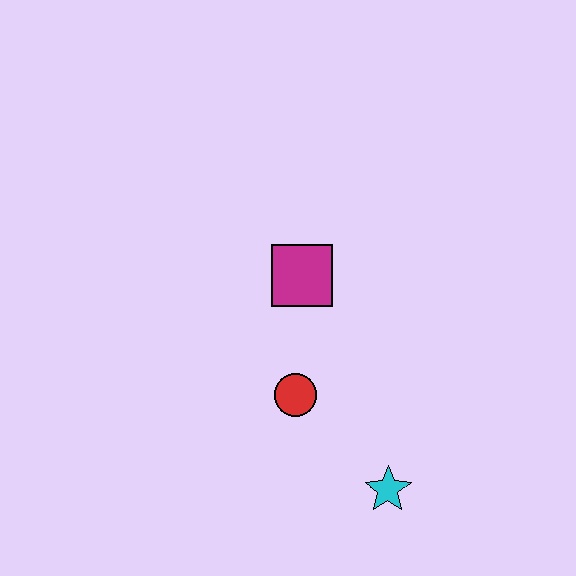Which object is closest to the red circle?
The magenta square is closest to the red circle.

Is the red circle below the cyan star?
No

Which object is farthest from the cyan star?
The magenta square is farthest from the cyan star.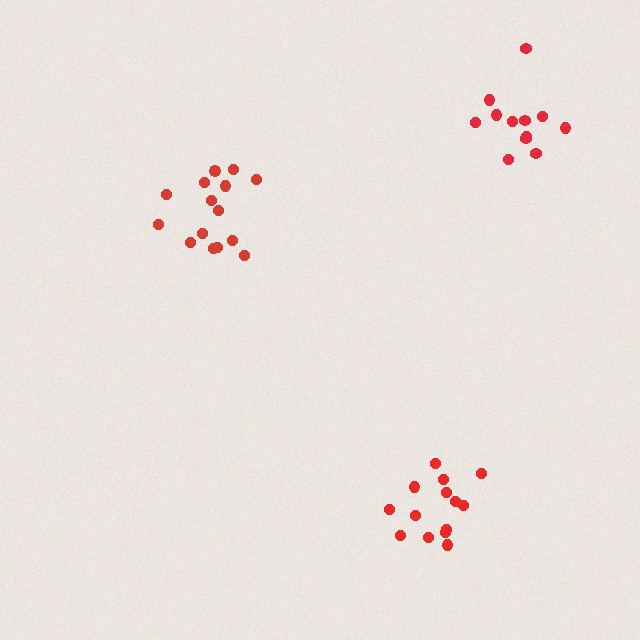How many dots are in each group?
Group 1: 15 dots, Group 2: 14 dots, Group 3: 12 dots (41 total).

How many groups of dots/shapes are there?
There are 3 groups.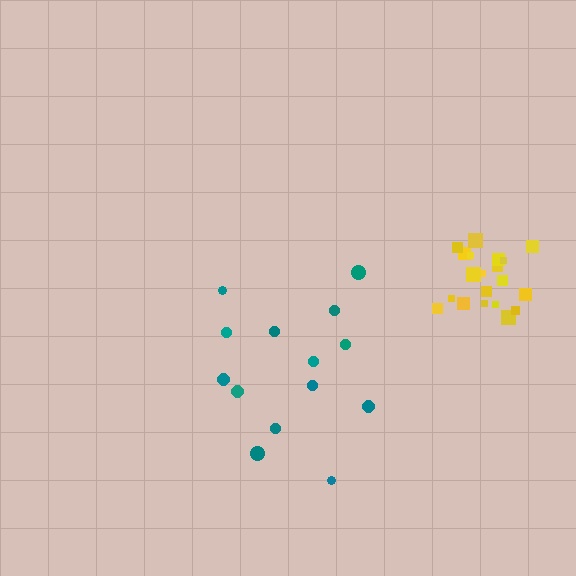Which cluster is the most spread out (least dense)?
Teal.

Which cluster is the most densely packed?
Yellow.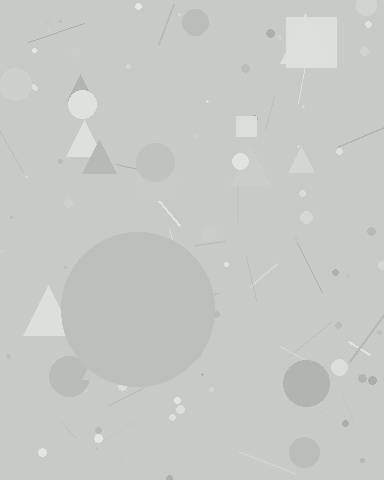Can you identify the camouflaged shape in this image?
The camouflaged shape is a circle.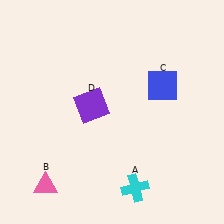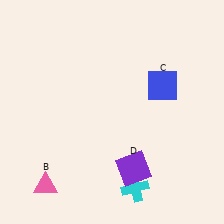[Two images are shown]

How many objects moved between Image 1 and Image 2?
1 object moved between the two images.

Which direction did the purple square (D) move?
The purple square (D) moved down.